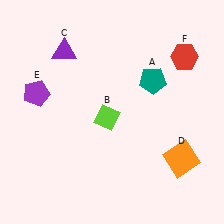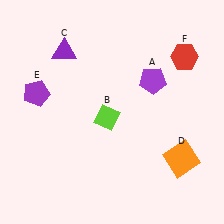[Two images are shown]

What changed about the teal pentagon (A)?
In Image 1, A is teal. In Image 2, it changed to purple.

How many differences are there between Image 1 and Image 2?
There is 1 difference between the two images.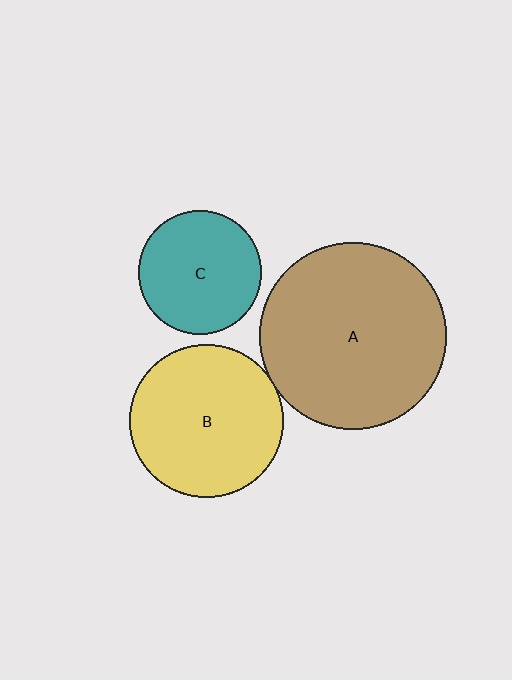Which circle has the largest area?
Circle A (brown).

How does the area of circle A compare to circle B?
Approximately 1.5 times.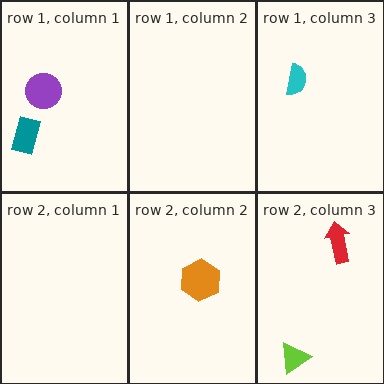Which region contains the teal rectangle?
The row 1, column 1 region.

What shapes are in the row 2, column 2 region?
The orange hexagon.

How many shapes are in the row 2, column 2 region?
1.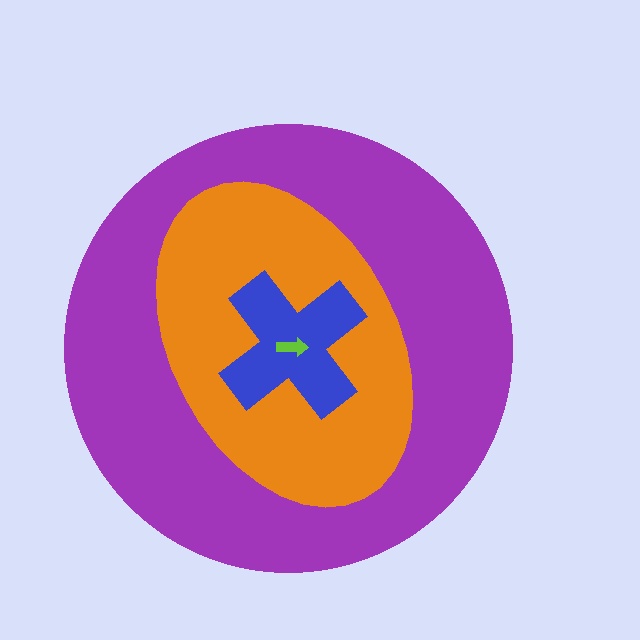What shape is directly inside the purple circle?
The orange ellipse.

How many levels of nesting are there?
4.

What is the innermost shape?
The lime arrow.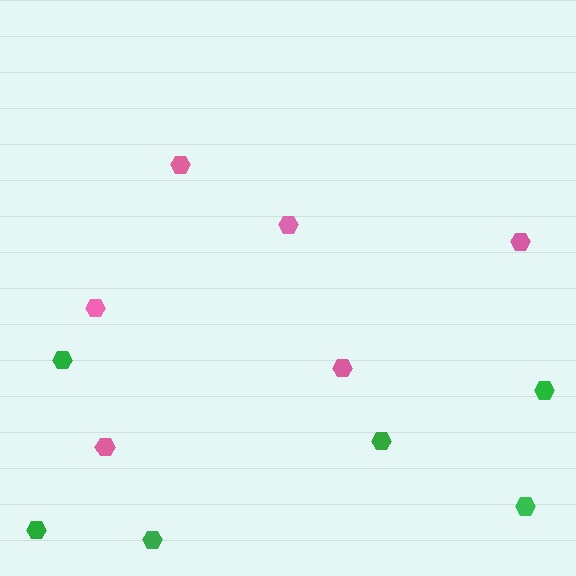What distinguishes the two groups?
There are 2 groups: one group of green hexagons (6) and one group of pink hexagons (6).